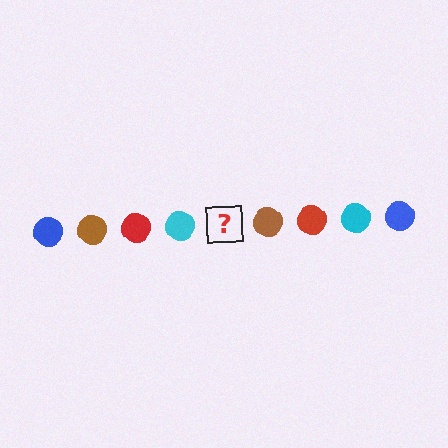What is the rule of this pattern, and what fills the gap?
The rule is that the pattern cycles through blue, brown, red, cyan circles. The gap should be filled with a blue circle.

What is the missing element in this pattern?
The missing element is a blue circle.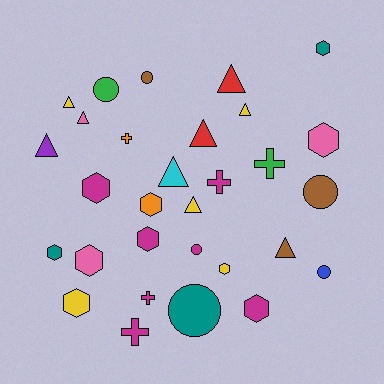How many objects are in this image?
There are 30 objects.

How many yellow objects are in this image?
There are 5 yellow objects.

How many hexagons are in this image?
There are 10 hexagons.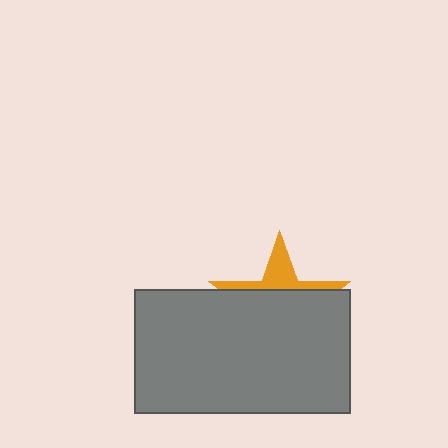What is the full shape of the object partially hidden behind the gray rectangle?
The partially hidden object is an orange star.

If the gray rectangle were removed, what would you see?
You would see the complete orange star.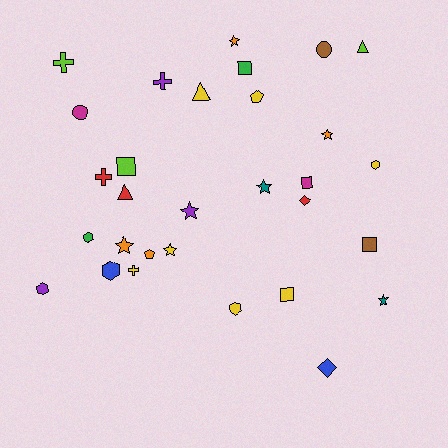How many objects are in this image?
There are 30 objects.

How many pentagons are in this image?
There are 2 pentagons.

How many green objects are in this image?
There are 2 green objects.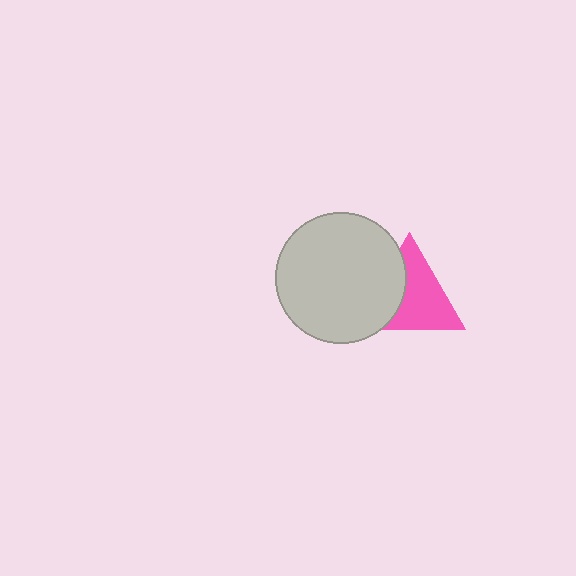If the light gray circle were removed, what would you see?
You would see the complete pink triangle.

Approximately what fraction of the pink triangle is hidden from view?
Roughly 37% of the pink triangle is hidden behind the light gray circle.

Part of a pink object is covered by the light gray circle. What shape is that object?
It is a triangle.